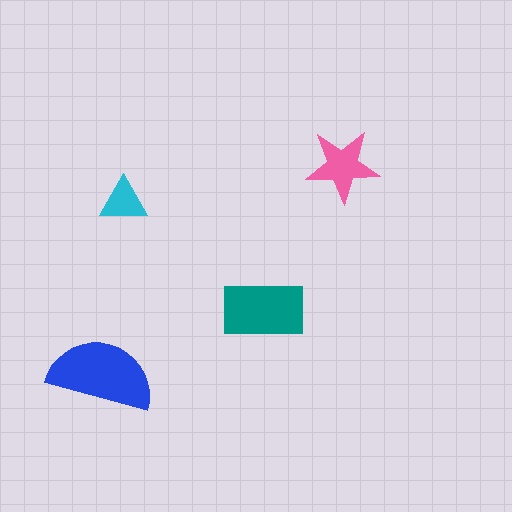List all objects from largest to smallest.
The blue semicircle, the teal rectangle, the pink star, the cyan triangle.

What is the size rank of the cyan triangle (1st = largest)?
4th.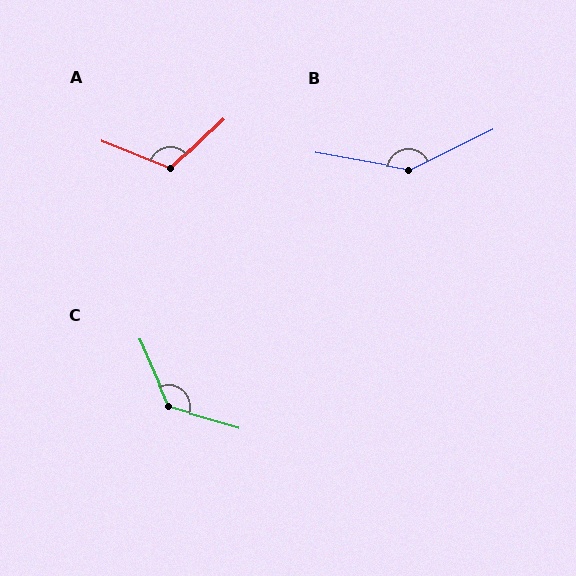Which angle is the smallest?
A, at approximately 115 degrees.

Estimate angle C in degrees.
Approximately 129 degrees.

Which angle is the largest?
B, at approximately 144 degrees.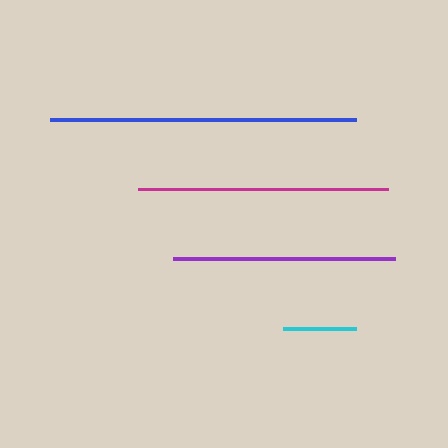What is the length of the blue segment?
The blue segment is approximately 306 pixels long.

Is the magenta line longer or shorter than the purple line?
The magenta line is longer than the purple line.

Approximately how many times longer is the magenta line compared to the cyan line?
The magenta line is approximately 3.4 times the length of the cyan line.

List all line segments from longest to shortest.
From longest to shortest: blue, magenta, purple, cyan.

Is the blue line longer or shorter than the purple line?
The blue line is longer than the purple line.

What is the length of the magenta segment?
The magenta segment is approximately 250 pixels long.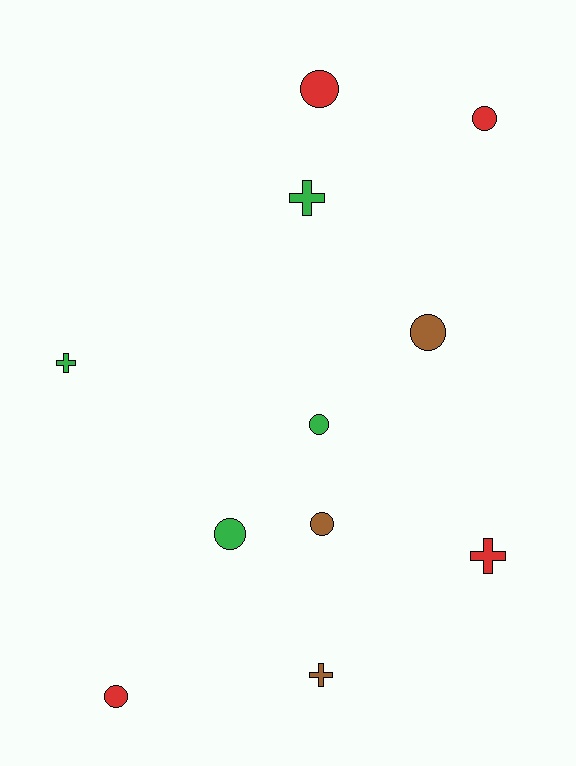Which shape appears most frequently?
Circle, with 7 objects.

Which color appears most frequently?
Red, with 4 objects.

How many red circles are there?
There are 3 red circles.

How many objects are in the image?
There are 11 objects.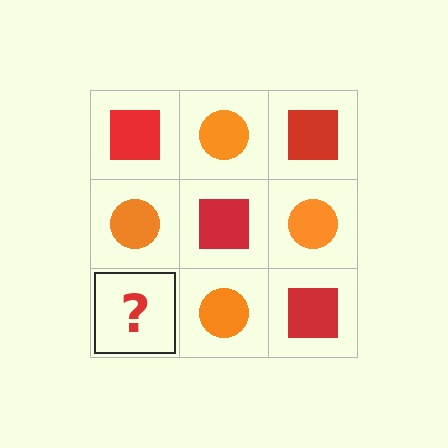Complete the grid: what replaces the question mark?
The question mark should be replaced with a red square.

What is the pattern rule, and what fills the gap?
The rule is that it alternates red square and orange circle in a checkerboard pattern. The gap should be filled with a red square.